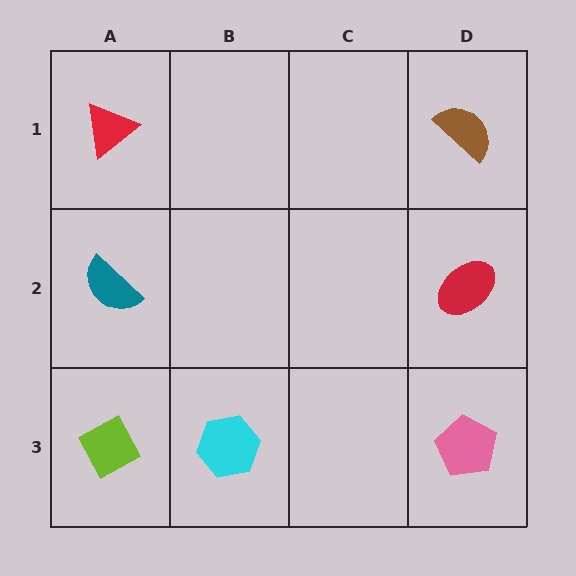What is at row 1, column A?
A red triangle.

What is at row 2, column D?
A red ellipse.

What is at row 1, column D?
A brown semicircle.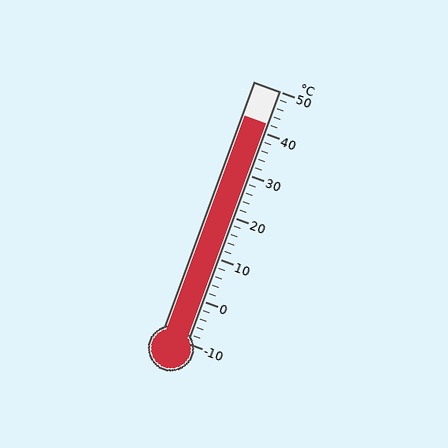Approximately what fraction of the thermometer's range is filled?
The thermometer is filled to approximately 85% of its range.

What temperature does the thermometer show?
The thermometer shows approximately 42°C.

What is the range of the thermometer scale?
The thermometer scale ranges from -10°C to 50°C.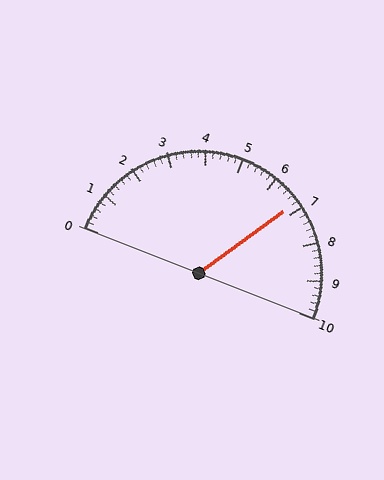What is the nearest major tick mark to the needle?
The nearest major tick mark is 7.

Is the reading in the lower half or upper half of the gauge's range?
The reading is in the upper half of the range (0 to 10).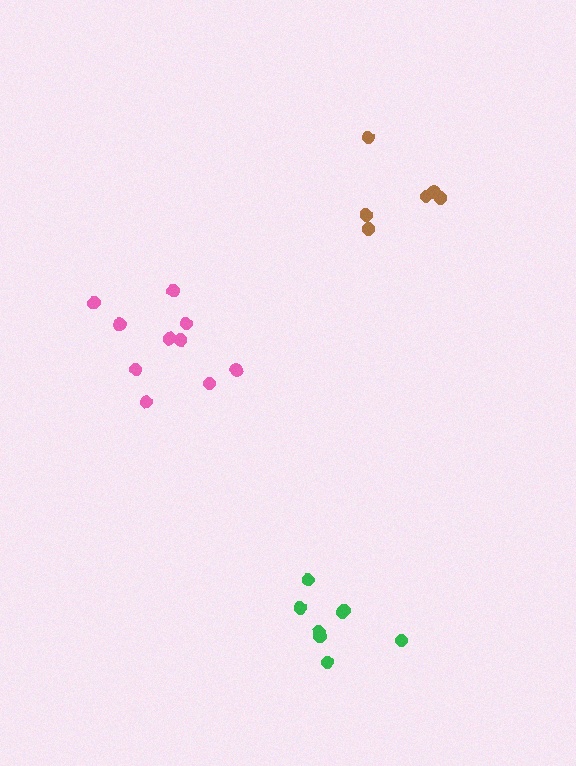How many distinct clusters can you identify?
There are 3 distinct clusters.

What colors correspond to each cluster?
The clusters are colored: pink, green, brown.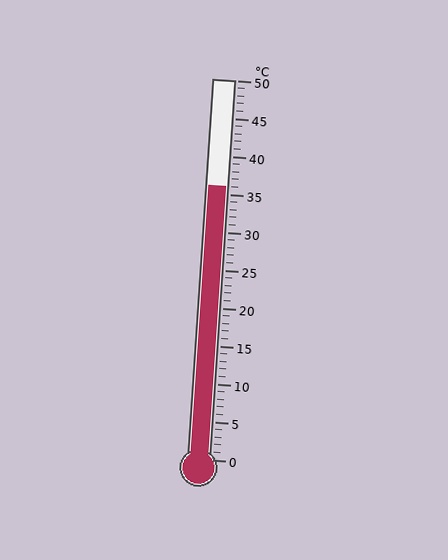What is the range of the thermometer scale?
The thermometer scale ranges from 0°C to 50°C.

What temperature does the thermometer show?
The thermometer shows approximately 36°C.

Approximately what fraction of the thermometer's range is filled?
The thermometer is filled to approximately 70% of its range.